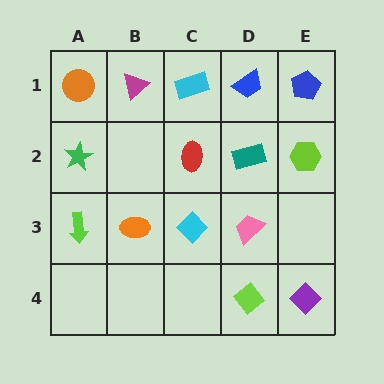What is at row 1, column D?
A blue trapezoid.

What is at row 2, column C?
A red ellipse.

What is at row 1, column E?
A blue pentagon.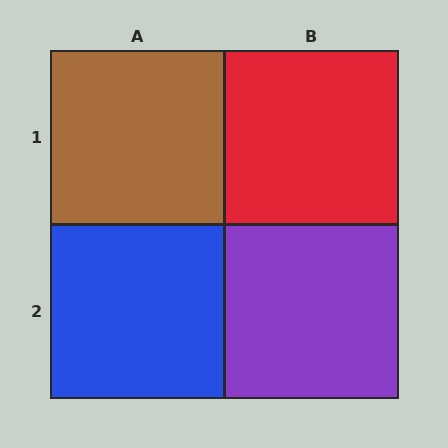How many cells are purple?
1 cell is purple.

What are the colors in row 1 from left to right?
Brown, red.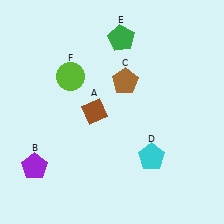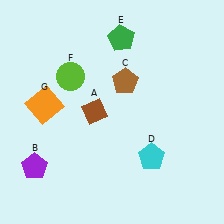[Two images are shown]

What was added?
An orange square (G) was added in Image 2.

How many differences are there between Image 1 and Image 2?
There is 1 difference between the two images.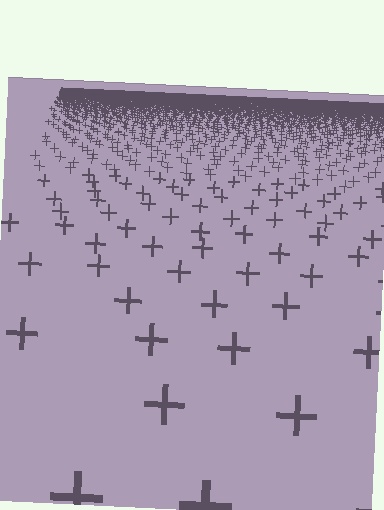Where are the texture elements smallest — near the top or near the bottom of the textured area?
Near the top.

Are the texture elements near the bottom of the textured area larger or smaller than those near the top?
Larger. Near the bottom, elements are closer to the viewer and appear at a bigger on-screen size.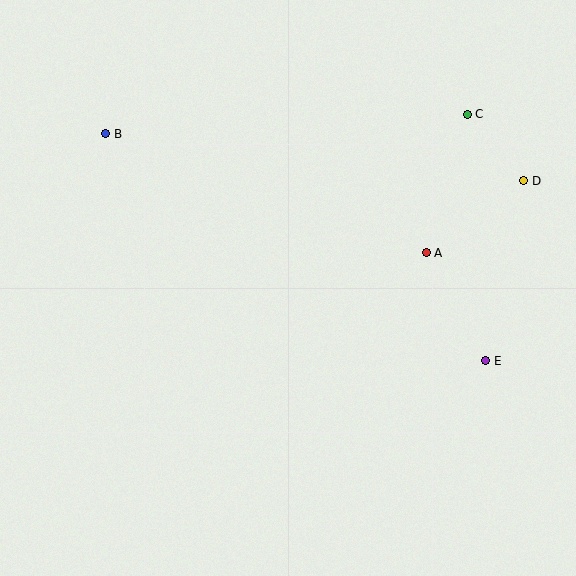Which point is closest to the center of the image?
Point A at (426, 253) is closest to the center.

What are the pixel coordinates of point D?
Point D is at (524, 181).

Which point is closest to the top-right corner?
Point C is closest to the top-right corner.